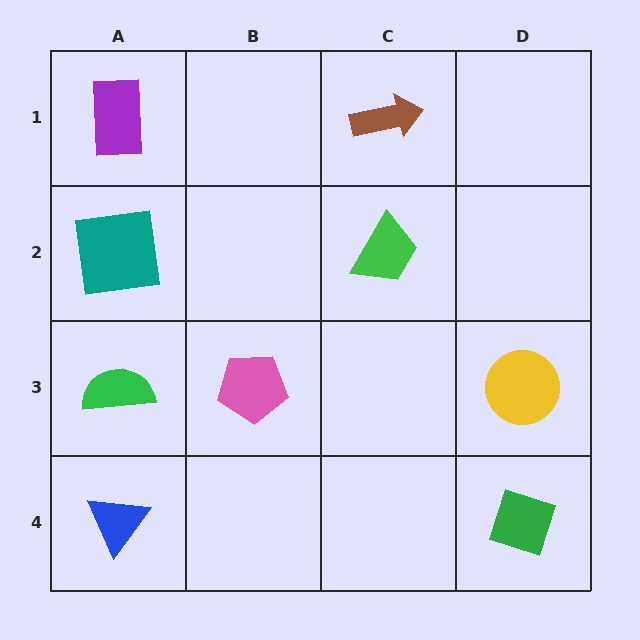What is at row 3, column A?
A green semicircle.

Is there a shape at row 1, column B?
No, that cell is empty.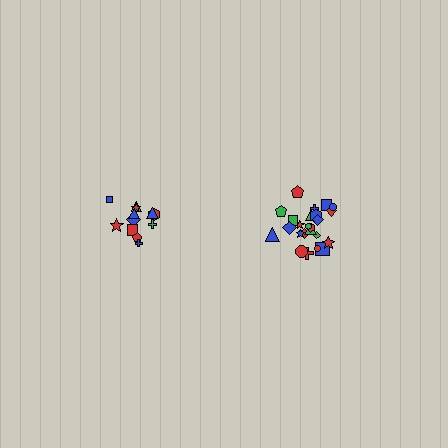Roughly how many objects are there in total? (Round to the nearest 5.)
Roughly 35 objects in total.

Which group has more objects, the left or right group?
The right group.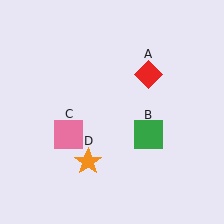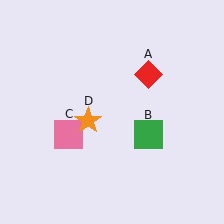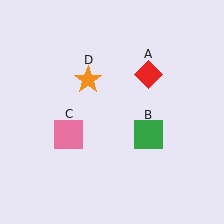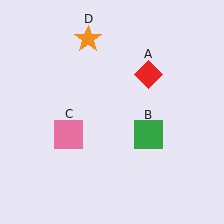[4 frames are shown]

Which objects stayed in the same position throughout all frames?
Red diamond (object A) and green square (object B) and pink square (object C) remained stationary.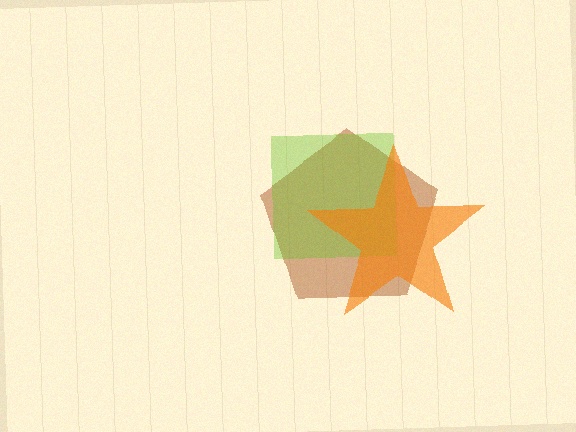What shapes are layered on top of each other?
The layered shapes are: a brown pentagon, a lime square, an orange star.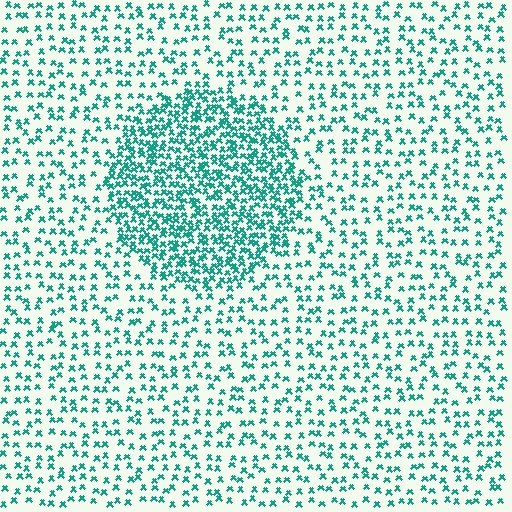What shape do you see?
I see a circle.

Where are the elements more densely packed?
The elements are more densely packed inside the circle boundary.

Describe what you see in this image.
The image contains small teal elements arranged at two different densities. A circle-shaped region is visible where the elements are more densely packed than the surrounding area.